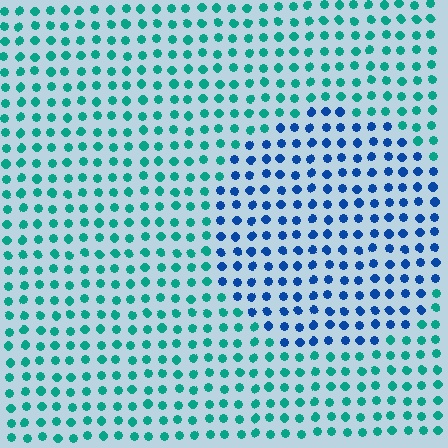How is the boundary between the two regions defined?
The boundary is defined purely by a slight shift in hue (about 47 degrees). Spacing, size, and orientation are identical on both sides.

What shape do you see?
I see a circle.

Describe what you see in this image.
The image is filled with small teal elements in a uniform arrangement. A circle-shaped region is visible where the elements are tinted to a slightly different hue, forming a subtle color boundary.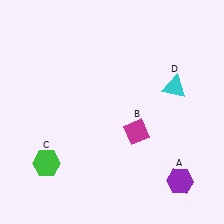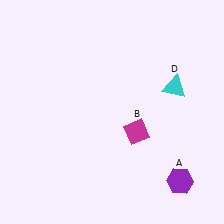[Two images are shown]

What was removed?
The green hexagon (C) was removed in Image 2.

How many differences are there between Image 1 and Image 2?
There is 1 difference between the two images.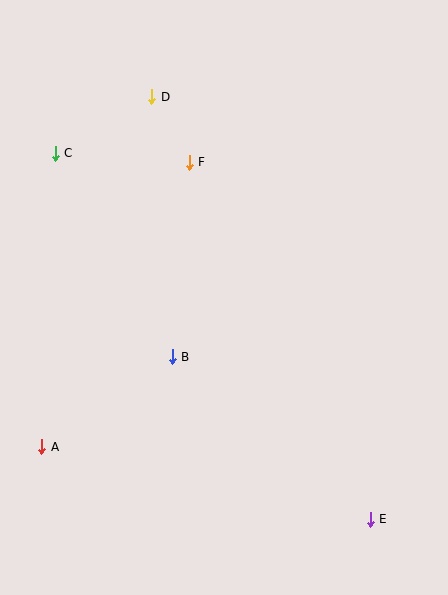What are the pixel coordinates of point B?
Point B is at (172, 357).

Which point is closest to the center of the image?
Point B at (172, 357) is closest to the center.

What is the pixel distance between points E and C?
The distance between E and C is 483 pixels.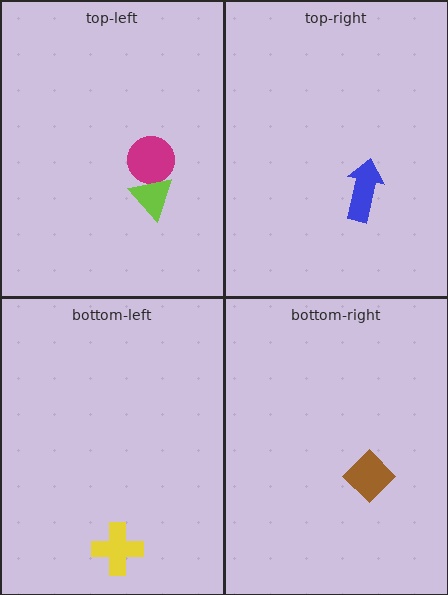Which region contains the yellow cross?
The bottom-left region.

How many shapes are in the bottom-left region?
1.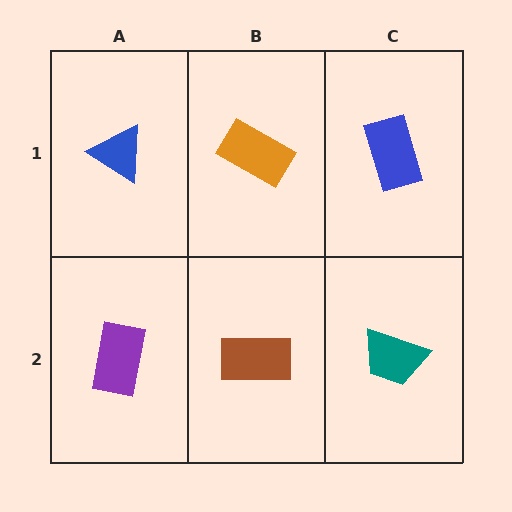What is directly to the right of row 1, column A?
An orange rectangle.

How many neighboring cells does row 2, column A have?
2.